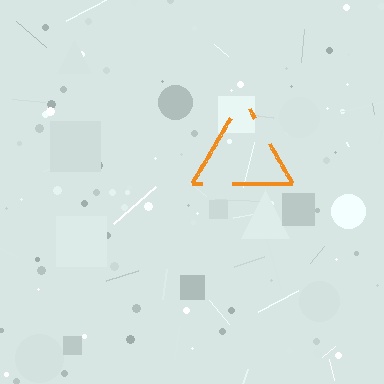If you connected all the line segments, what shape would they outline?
They would outline a triangle.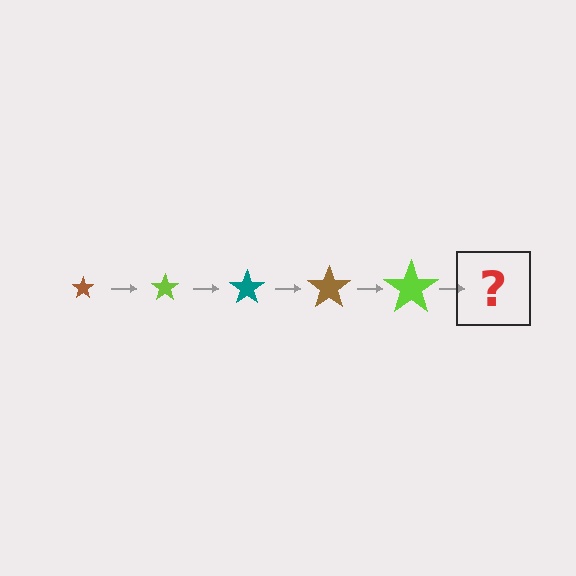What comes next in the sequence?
The next element should be a teal star, larger than the previous one.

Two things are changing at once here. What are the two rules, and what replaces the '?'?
The two rules are that the star grows larger each step and the color cycles through brown, lime, and teal. The '?' should be a teal star, larger than the previous one.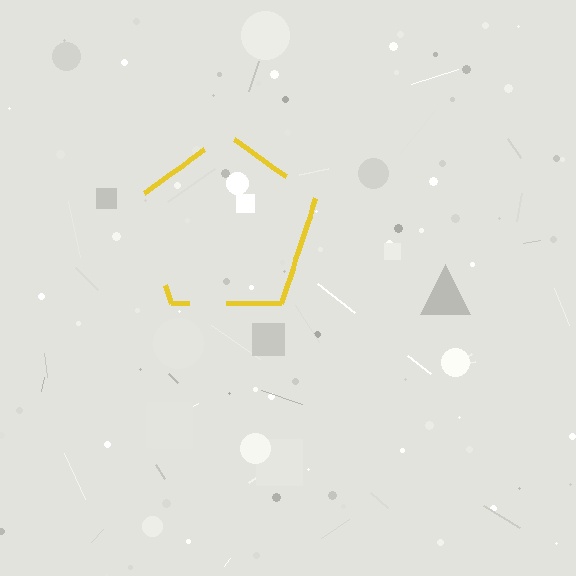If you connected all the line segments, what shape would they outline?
They would outline a pentagon.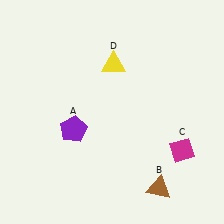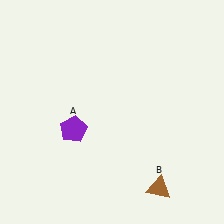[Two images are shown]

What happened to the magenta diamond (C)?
The magenta diamond (C) was removed in Image 2. It was in the bottom-right area of Image 1.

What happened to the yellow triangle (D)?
The yellow triangle (D) was removed in Image 2. It was in the top-right area of Image 1.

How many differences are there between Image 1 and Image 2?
There are 2 differences between the two images.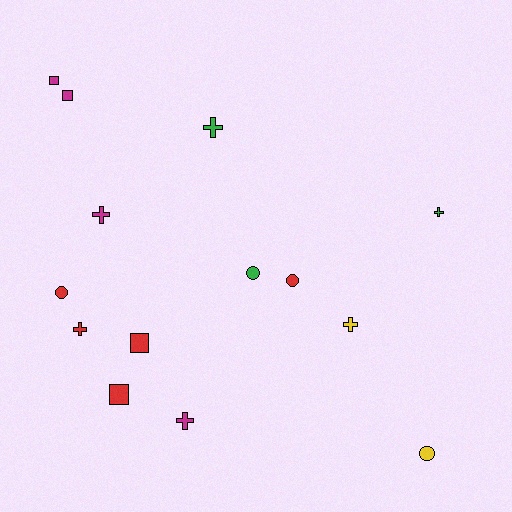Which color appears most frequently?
Red, with 5 objects.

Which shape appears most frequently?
Cross, with 6 objects.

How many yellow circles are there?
There is 1 yellow circle.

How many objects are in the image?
There are 14 objects.